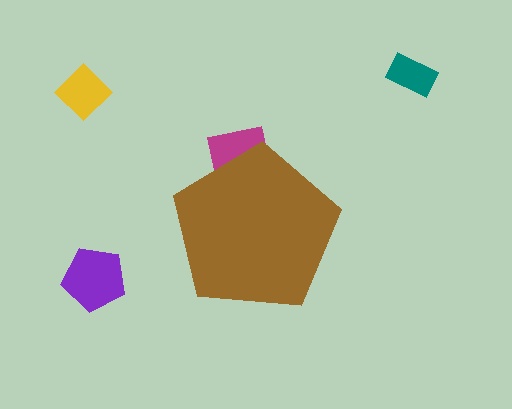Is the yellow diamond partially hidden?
No, the yellow diamond is fully visible.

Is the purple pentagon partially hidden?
No, the purple pentagon is fully visible.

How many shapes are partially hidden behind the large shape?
1 shape is partially hidden.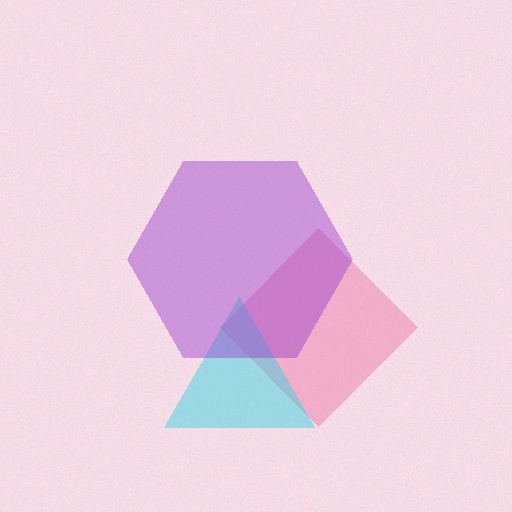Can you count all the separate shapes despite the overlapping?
Yes, there are 3 separate shapes.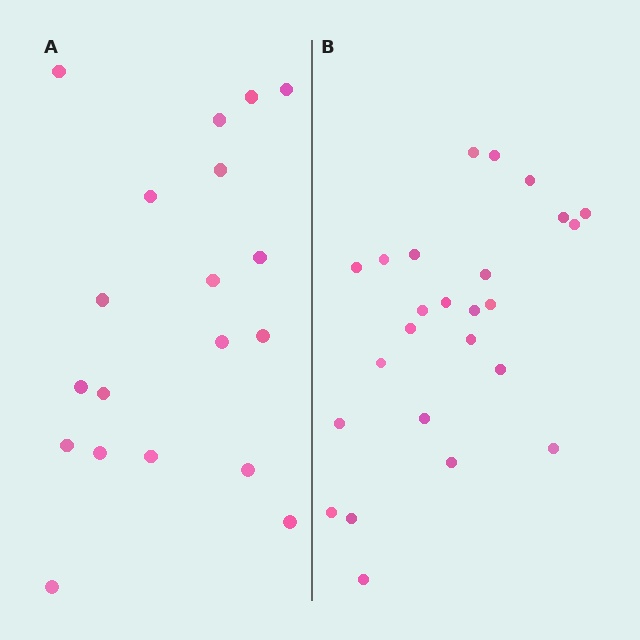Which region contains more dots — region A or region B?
Region B (the right region) has more dots.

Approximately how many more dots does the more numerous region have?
Region B has about 6 more dots than region A.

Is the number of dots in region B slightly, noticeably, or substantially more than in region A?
Region B has noticeably more, but not dramatically so. The ratio is roughly 1.3 to 1.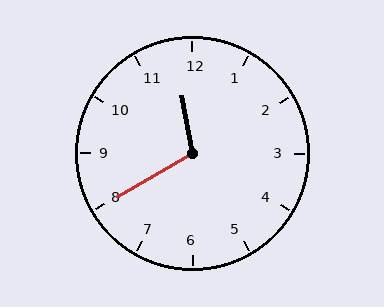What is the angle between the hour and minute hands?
Approximately 110 degrees.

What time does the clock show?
11:40.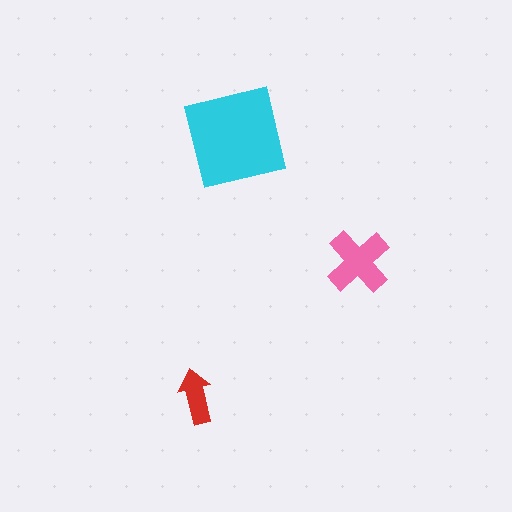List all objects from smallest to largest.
The red arrow, the pink cross, the cyan square.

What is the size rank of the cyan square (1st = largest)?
1st.